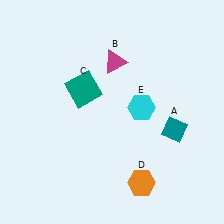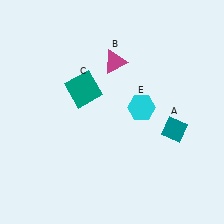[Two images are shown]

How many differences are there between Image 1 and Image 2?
There is 1 difference between the two images.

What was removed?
The orange hexagon (D) was removed in Image 2.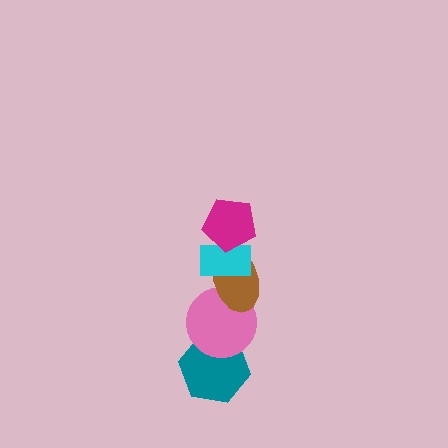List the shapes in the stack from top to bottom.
From top to bottom: the magenta pentagon, the cyan rectangle, the brown ellipse, the pink circle, the teal hexagon.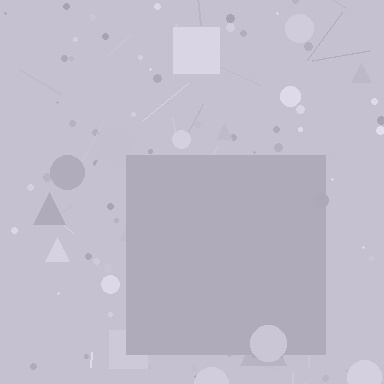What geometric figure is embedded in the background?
A square is embedded in the background.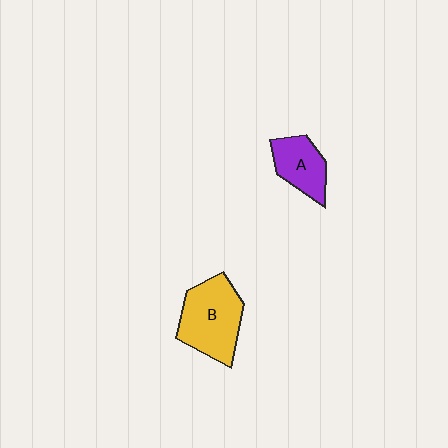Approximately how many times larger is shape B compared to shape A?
Approximately 1.6 times.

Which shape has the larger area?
Shape B (yellow).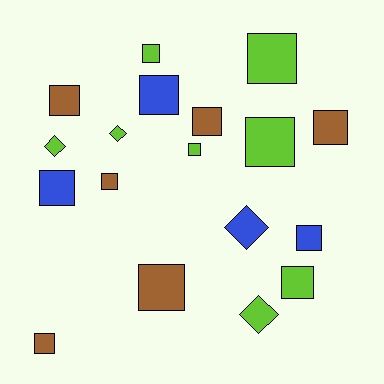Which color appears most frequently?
Lime, with 8 objects.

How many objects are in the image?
There are 18 objects.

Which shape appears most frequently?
Square, with 14 objects.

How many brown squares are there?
There are 6 brown squares.